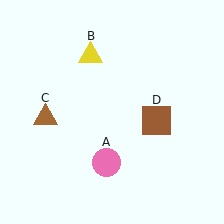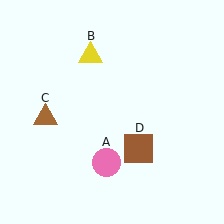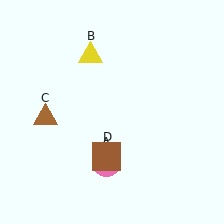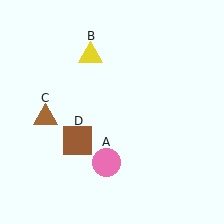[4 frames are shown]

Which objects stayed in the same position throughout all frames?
Pink circle (object A) and yellow triangle (object B) and brown triangle (object C) remained stationary.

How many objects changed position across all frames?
1 object changed position: brown square (object D).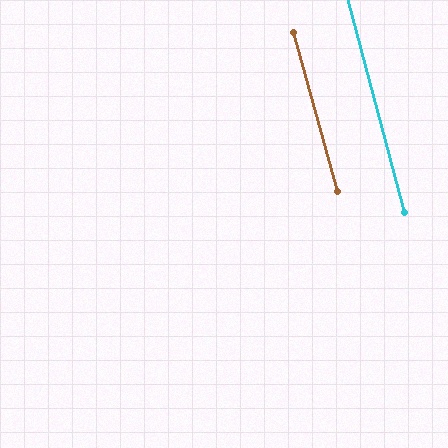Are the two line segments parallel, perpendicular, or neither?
Parallel — their directions differ by only 0.5°.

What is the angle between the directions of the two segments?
Approximately 1 degree.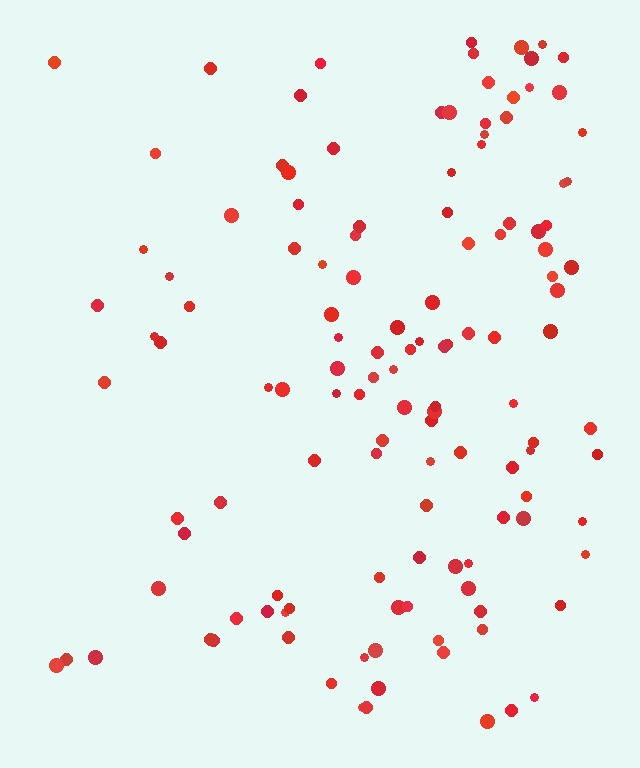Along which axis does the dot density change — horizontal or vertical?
Horizontal.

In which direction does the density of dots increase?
From left to right, with the right side densest.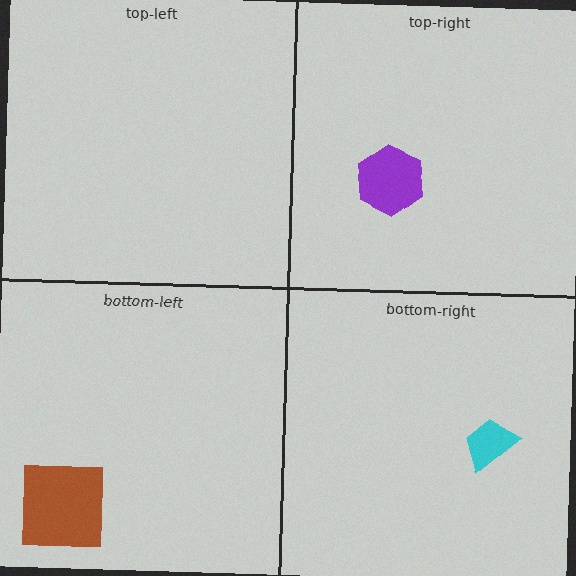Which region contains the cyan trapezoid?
The bottom-right region.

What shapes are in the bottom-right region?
The cyan trapezoid.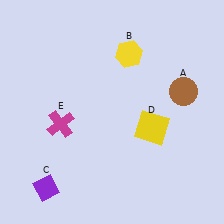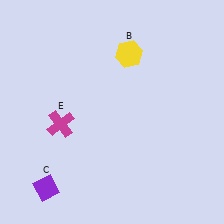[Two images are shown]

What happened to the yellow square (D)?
The yellow square (D) was removed in Image 2. It was in the bottom-right area of Image 1.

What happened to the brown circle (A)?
The brown circle (A) was removed in Image 2. It was in the top-right area of Image 1.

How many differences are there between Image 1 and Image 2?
There are 2 differences between the two images.